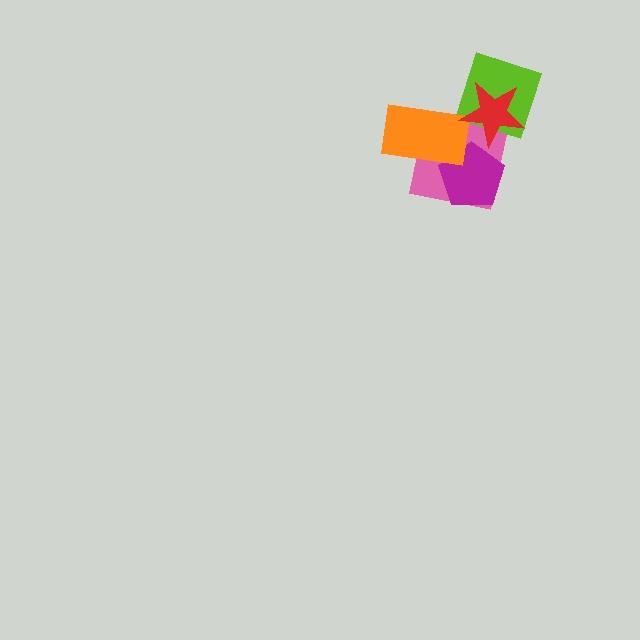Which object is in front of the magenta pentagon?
The orange rectangle is in front of the magenta pentagon.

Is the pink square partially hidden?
Yes, it is partially covered by another shape.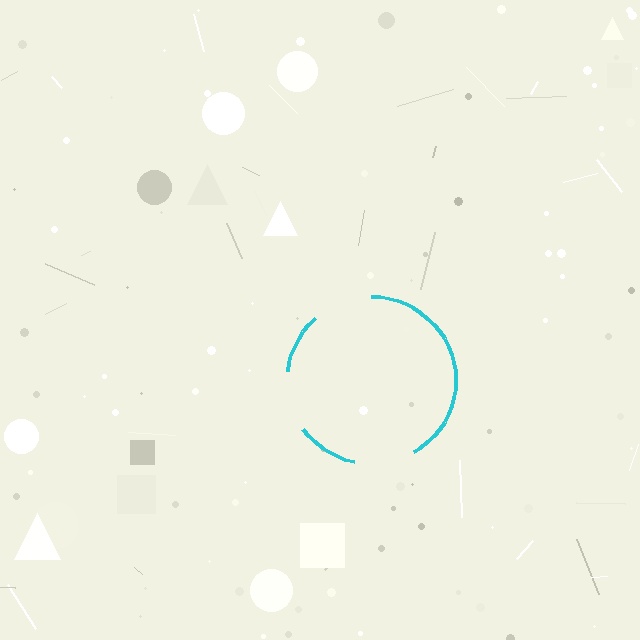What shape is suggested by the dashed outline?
The dashed outline suggests a circle.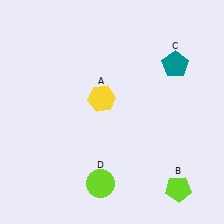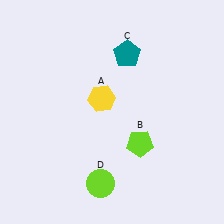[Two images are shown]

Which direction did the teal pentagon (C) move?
The teal pentagon (C) moved left.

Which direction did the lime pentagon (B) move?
The lime pentagon (B) moved up.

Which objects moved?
The objects that moved are: the lime pentagon (B), the teal pentagon (C).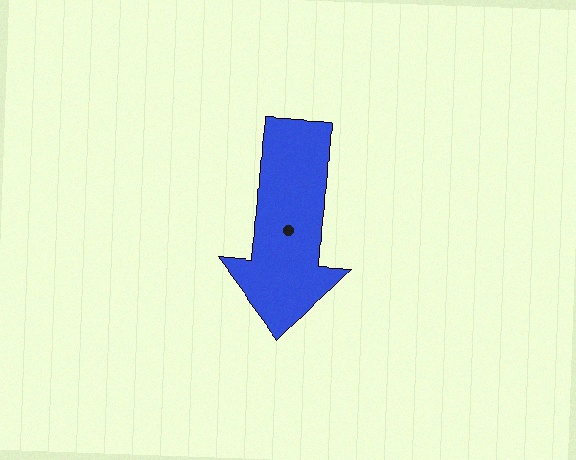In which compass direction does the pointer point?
South.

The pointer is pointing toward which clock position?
Roughly 6 o'clock.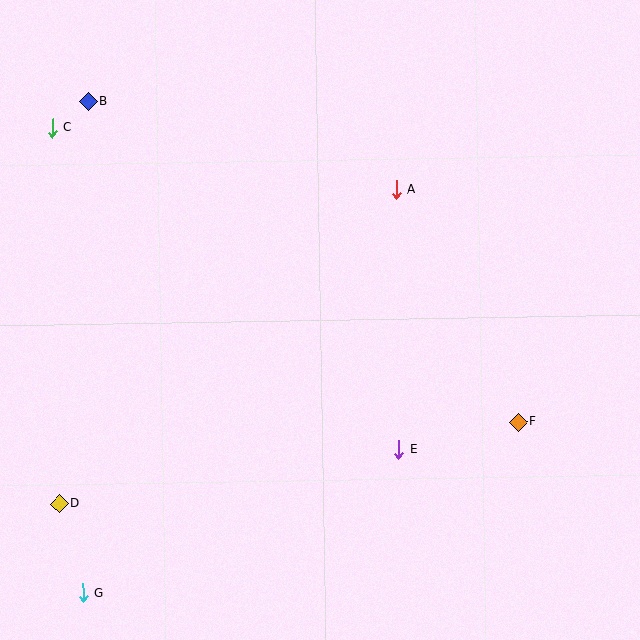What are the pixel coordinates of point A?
Point A is at (396, 190).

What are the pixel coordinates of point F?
Point F is at (518, 422).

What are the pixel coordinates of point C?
Point C is at (52, 128).